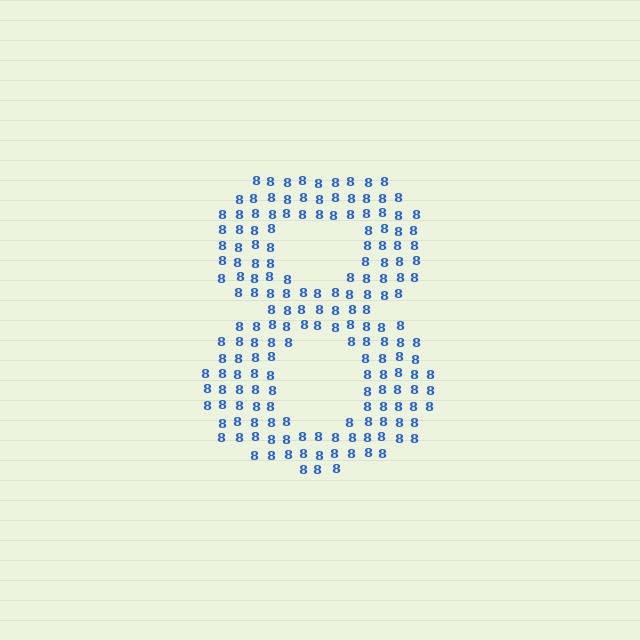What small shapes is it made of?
It is made of small digit 8's.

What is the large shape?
The large shape is the digit 8.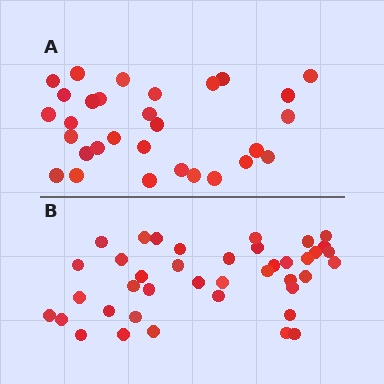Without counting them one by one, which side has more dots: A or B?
Region B (the bottom region) has more dots.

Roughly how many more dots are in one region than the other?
Region B has roughly 10 or so more dots than region A.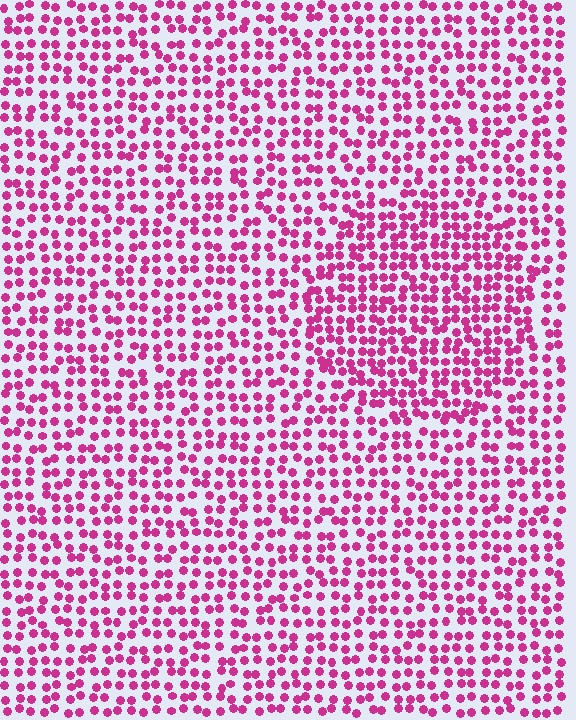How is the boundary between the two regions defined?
The boundary is defined by a change in element density (approximately 1.4x ratio). All elements are the same color, size, and shape.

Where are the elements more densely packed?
The elements are more densely packed inside the circle boundary.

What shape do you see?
I see a circle.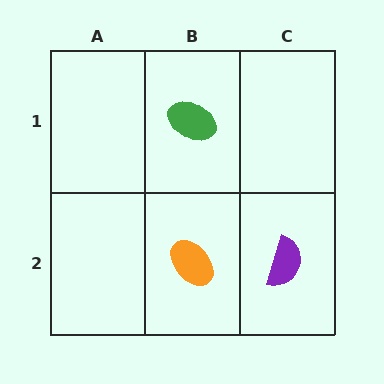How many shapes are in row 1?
1 shape.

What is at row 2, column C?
A purple semicircle.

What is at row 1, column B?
A green ellipse.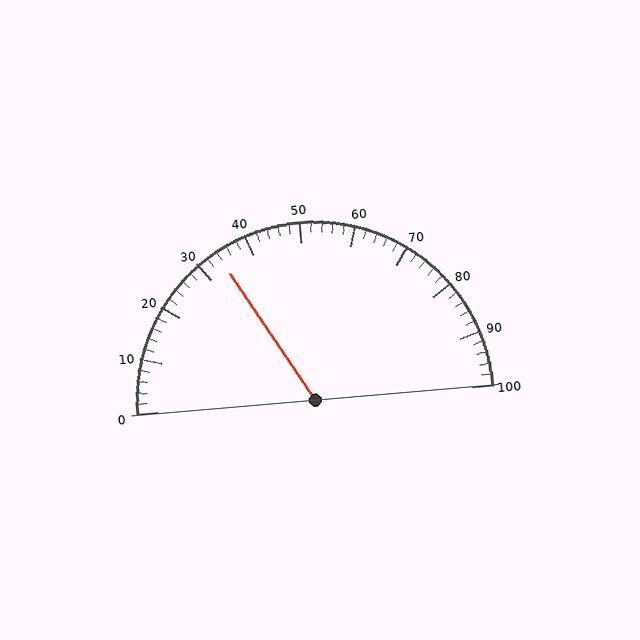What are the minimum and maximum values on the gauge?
The gauge ranges from 0 to 100.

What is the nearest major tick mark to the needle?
The nearest major tick mark is 30.